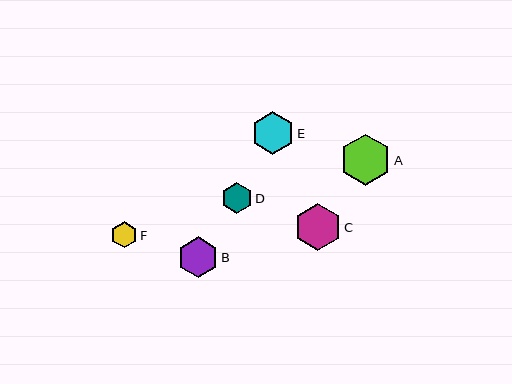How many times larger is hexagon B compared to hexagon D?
Hexagon B is approximately 1.3 times the size of hexagon D.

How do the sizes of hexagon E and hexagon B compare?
Hexagon E and hexagon B are approximately the same size.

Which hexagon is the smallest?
Hexagon F is the smallest with a size of approximately 26 pixels.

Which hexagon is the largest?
Hexagon A is the largest with a size of approximately 51 pixels.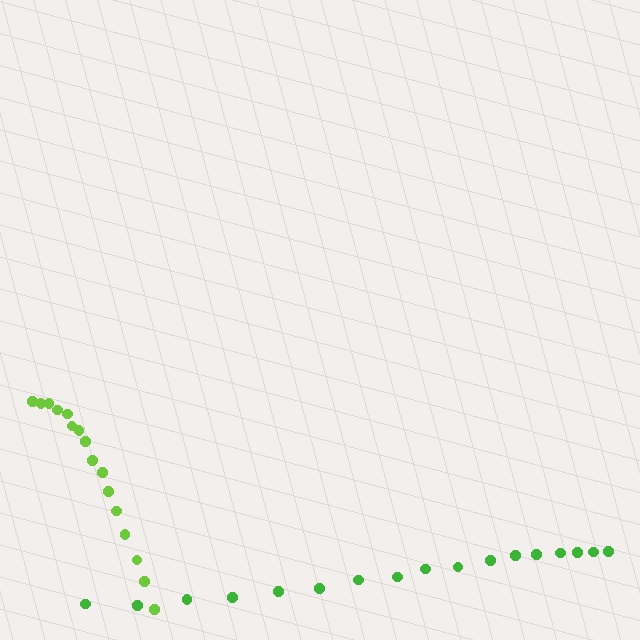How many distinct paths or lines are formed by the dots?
There are 2 distinct paths.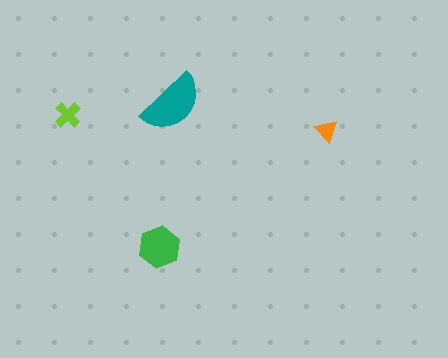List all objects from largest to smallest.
The teal semicircle, the green hexagon, the lime cross, the orange triangle.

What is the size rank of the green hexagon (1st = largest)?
2nd.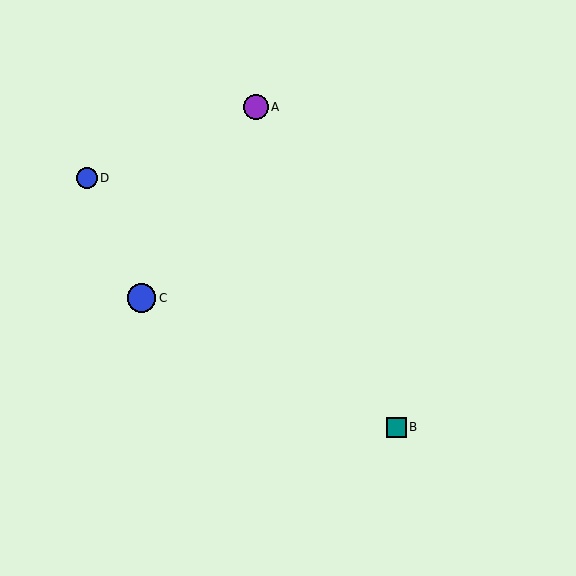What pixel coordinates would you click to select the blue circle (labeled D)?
Click at (87, 178) to select the blue circle D.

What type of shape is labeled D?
Shape D is a blue circle.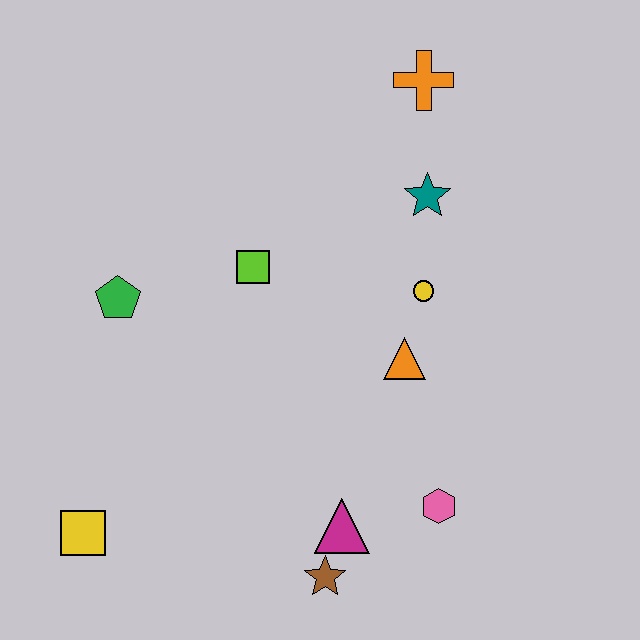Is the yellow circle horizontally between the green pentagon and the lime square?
No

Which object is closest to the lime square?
The green pentagon is closest to the lime square.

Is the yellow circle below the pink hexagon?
No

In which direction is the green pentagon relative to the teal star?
The green pentagon is to the left of the teal star.